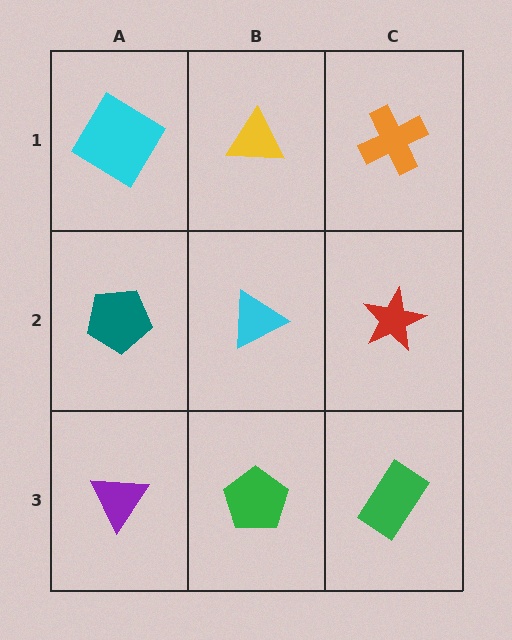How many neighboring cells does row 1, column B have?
3.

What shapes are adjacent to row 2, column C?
An orange cross (row 1, column C), a green rectangle (row 3, column C), a cyan triangle (row 2, column B).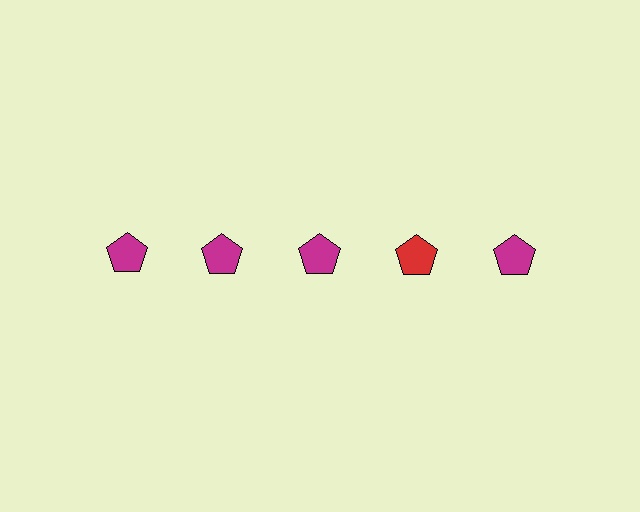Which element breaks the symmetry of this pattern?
The red pentagon in the top row, second from right column breaks the symmetry. All other shapes are magenta pentagons.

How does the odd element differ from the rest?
It has a different color: red instead of magenta.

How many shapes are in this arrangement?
There are 5 shapes arranged in a grid pattern.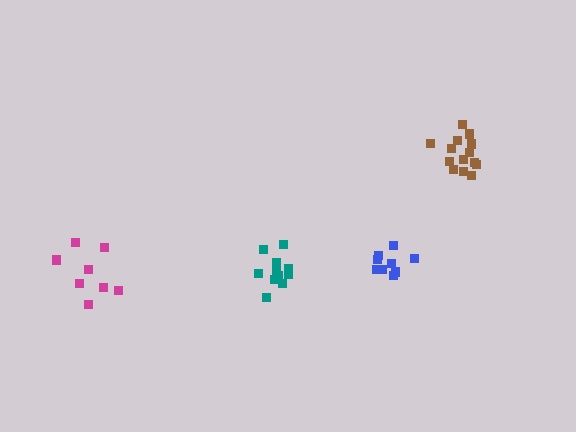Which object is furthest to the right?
The brown cluster is rightmost.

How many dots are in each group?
Group 1: 14 dots, Group 2: 9 dots, Group 3: 8 dots, Group 4: 11 dots (42 total).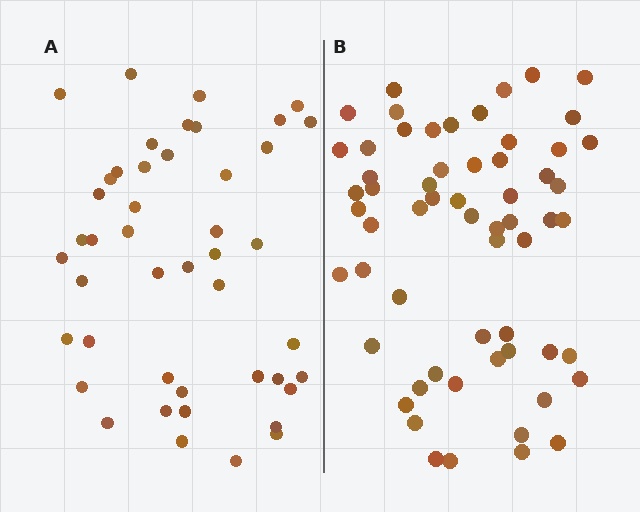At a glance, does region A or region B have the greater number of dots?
Region B (the right region) has more dots.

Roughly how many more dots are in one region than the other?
Region B has approximately 15 more dots than region A.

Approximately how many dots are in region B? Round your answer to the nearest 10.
About 60 dots.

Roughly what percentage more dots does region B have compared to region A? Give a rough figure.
About 35% more.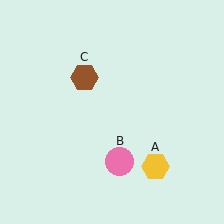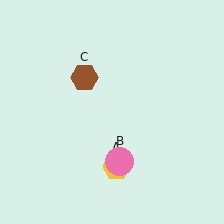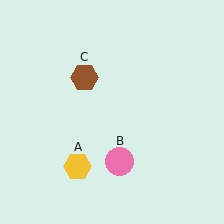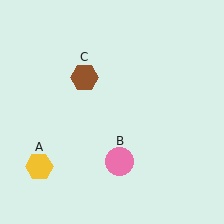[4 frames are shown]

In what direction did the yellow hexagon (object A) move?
The yellow hexagon (object A) moved left.